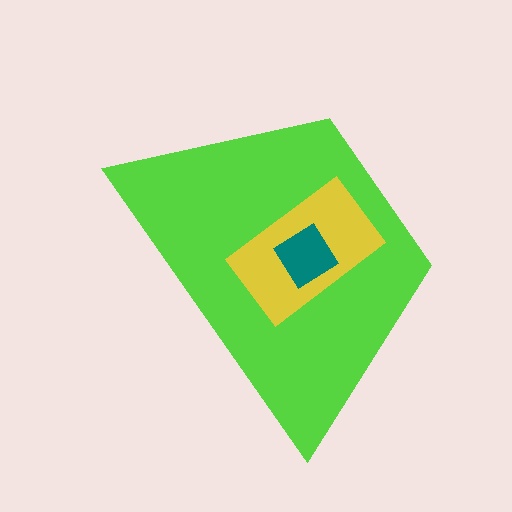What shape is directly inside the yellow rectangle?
The teal diamond.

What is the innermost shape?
The teal diamond.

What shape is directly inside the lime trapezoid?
The yellow rectangle.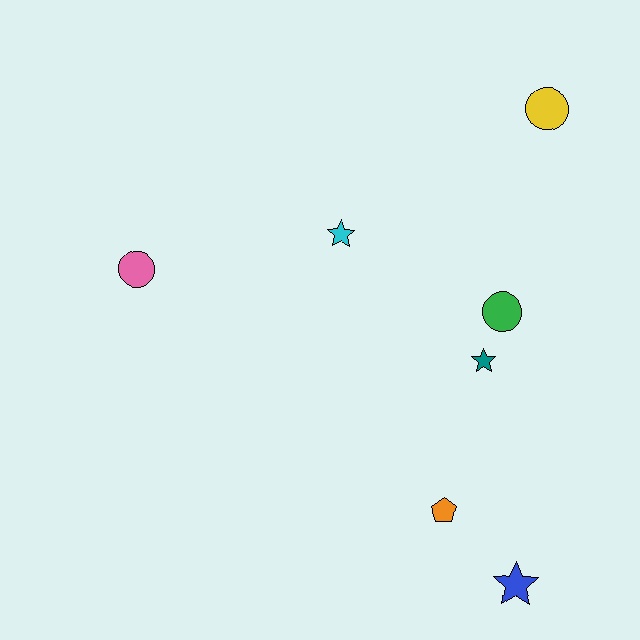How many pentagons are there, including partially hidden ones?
There is 1 pentagon.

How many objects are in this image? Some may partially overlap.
There are 7 objects.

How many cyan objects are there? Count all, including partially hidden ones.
There is 1 cyan object.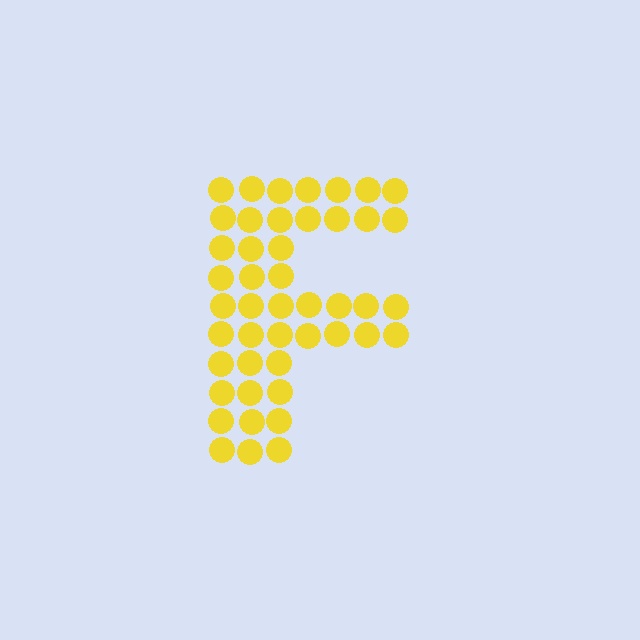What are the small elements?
The small elements are circles.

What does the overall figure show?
The overall figure shows the letter F.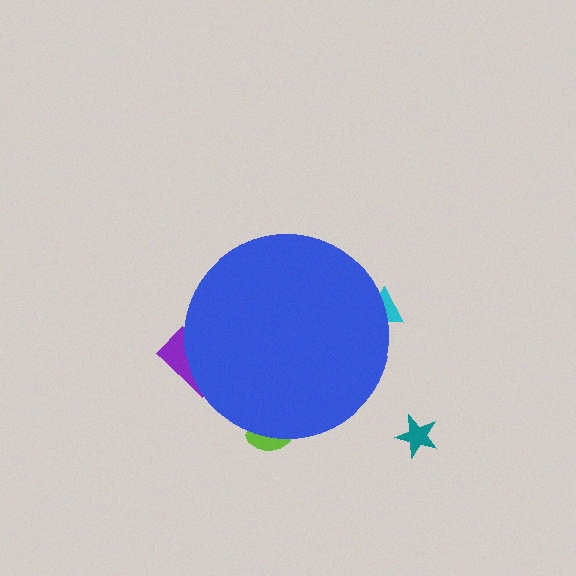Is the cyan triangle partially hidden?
Yes, the cyan triangle is partially hidden behind the blue circle.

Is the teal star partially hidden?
No, the teal star is fully visible.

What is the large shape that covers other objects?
A blue circle.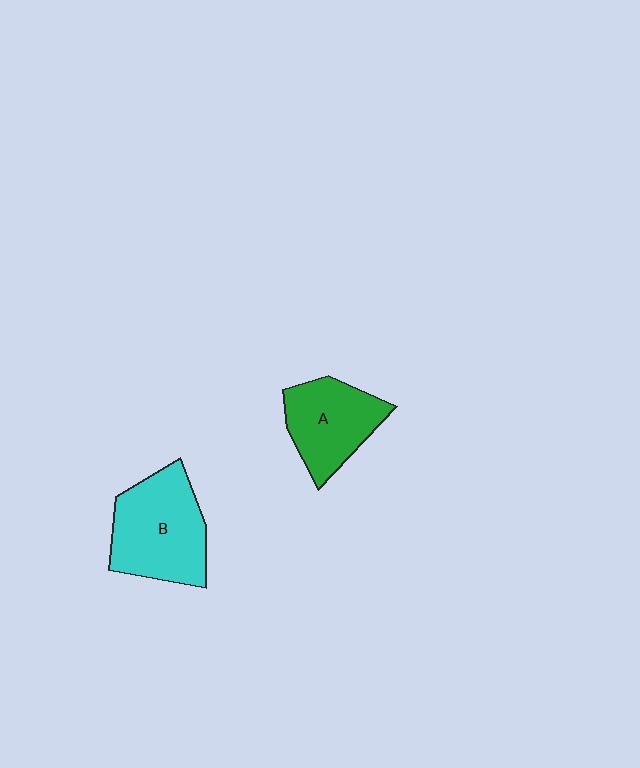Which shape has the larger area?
Shape B (cyan).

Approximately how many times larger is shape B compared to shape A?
Approximately 1.3 times.